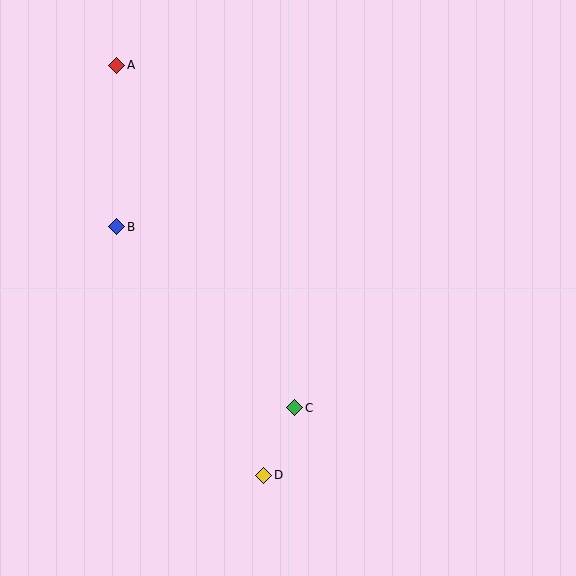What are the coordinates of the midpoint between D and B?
The midpoint between D and B is at (190, 351).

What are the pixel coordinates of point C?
Point C is at (295, 408).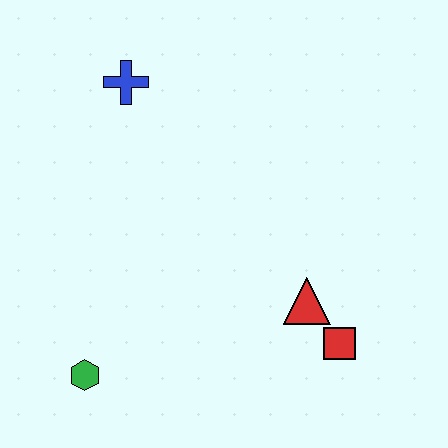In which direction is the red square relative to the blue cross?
The red square is below the blue cross.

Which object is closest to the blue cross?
The red triangle is closest to the blue cross.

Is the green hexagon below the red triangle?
Yes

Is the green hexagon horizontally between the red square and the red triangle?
No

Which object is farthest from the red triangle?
The blue cross is farthest from the red triangle.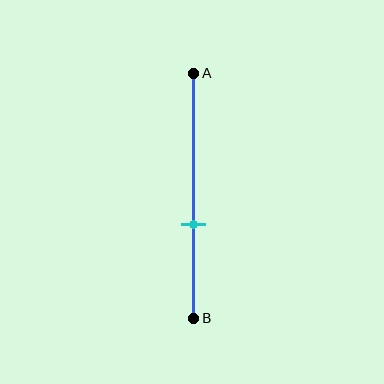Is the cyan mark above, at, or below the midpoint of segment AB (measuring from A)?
The cyan mark is below the midpoint of segment AB.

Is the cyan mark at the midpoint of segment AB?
No, the mark is at about 60% from A, not at the 50% midpoint.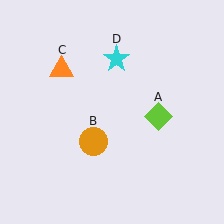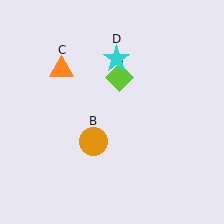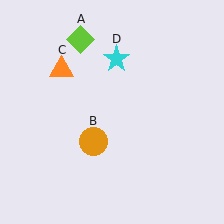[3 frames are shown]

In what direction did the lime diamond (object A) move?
The lime diamond (object A) moved up and to the left.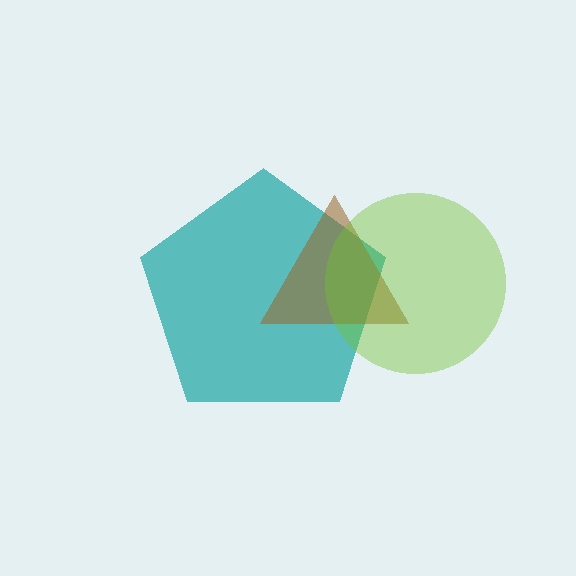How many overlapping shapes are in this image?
There are 3 overlapping shapes in the image.